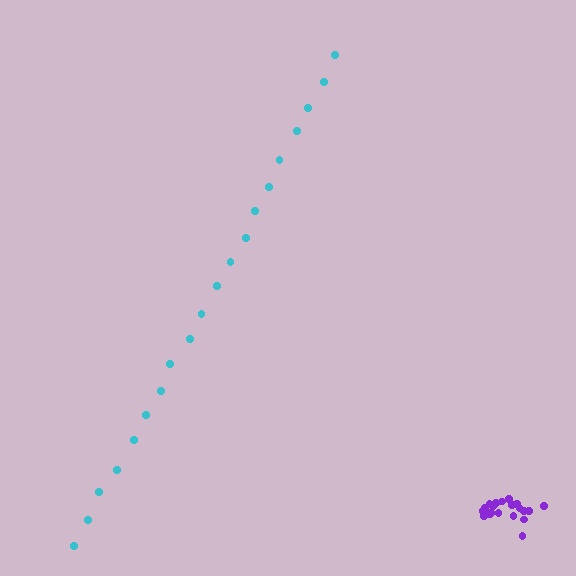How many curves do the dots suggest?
There are 2 distinct paths.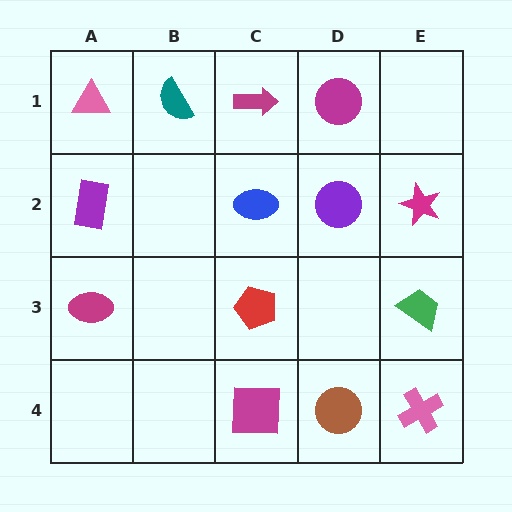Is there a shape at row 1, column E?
No, that cell is empty.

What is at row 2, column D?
A purple circle.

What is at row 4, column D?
A brown circle.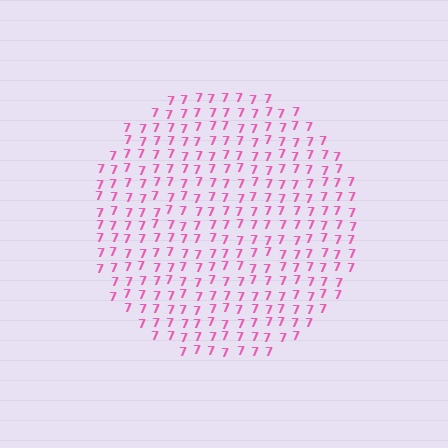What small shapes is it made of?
It is made of small digit 7's.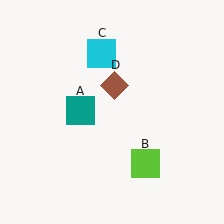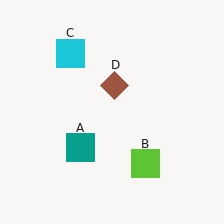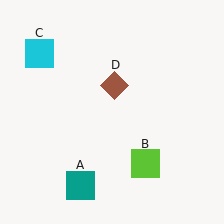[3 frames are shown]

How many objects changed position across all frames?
2 objects changed position: teal square (object A), cyan square (object C).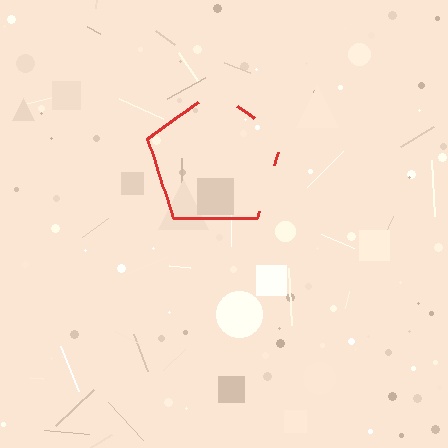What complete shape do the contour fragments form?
The contour fragments form a pentagon.